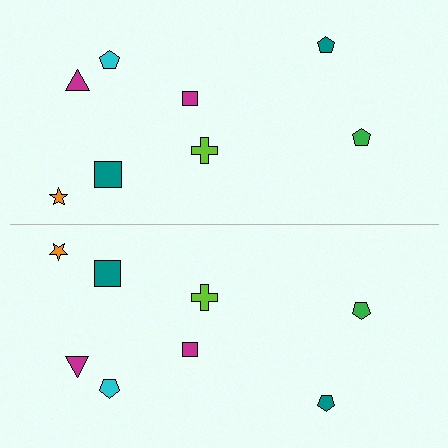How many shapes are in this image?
There are 16 shapes in this image.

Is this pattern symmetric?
Yes, this pattern has bilateral (reflection) symmetry.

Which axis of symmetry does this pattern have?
The pattern has a horizontal axis of symmetry running through the center of the image.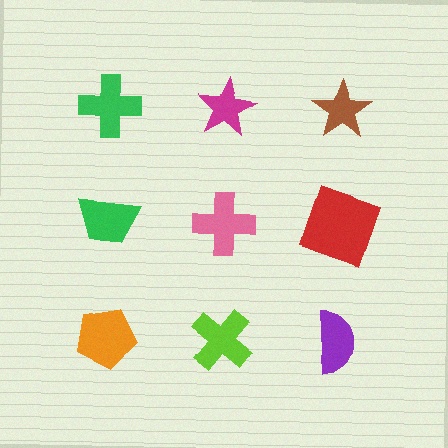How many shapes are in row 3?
3 shapes.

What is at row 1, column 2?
A magenta star.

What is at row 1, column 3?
A brown star.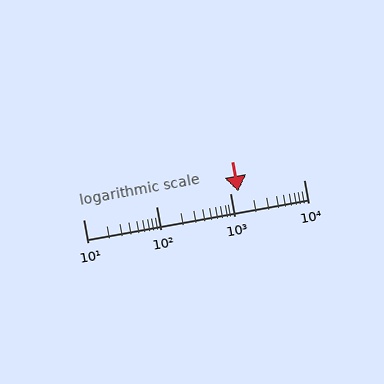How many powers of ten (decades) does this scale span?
The scale spans 3 decades, from 10 to 10000.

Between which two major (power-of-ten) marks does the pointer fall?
The pointer is between 1000 and 10000.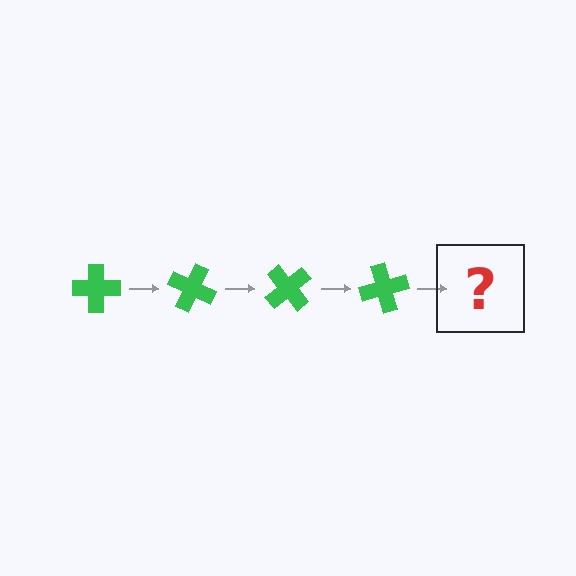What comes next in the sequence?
The next element should be a green cross rotated 100 degrees.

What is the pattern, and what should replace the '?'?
The pattern is that the cross rotates 25 degrees each step. The '?' should be a green cross rotated 100 degrees.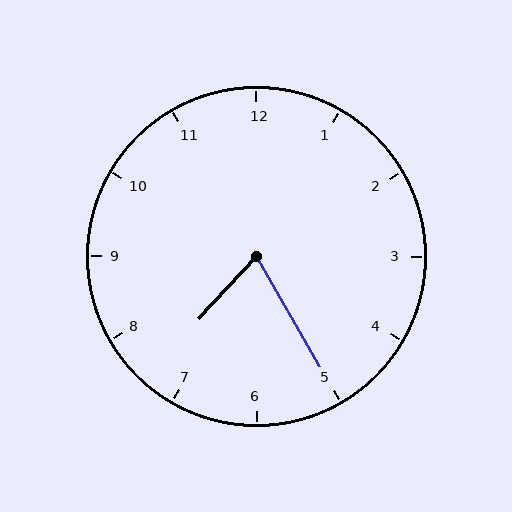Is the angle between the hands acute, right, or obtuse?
It is acute.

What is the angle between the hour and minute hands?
Approximately 72 degrees.